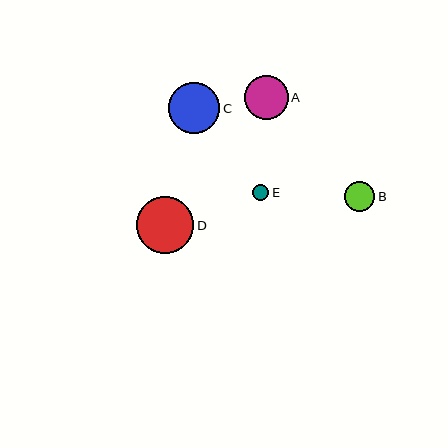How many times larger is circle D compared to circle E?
Circle D is approximately 3.6 times the size of circle E.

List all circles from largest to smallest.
From largest to smallest: D, C, A, B, E.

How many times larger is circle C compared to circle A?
Circle C is approximately 1.2 times the size of circle A.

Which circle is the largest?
Circle D is the largest with a size of approximately 57 pixels.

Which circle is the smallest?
Circle E is the smallest with a size of approximately 16 pixels.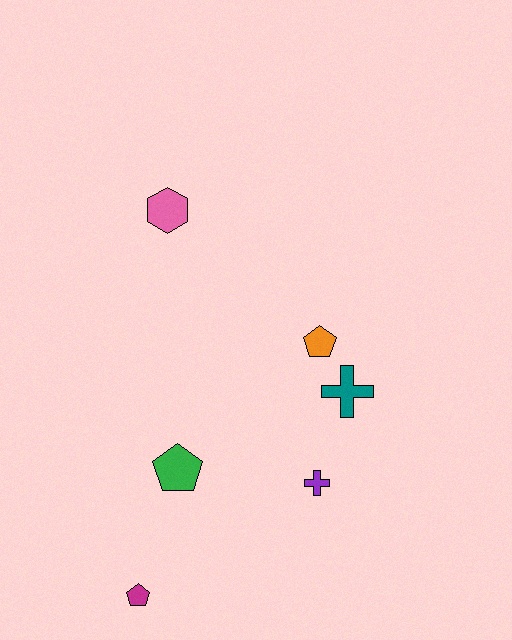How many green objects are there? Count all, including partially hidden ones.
There is 1 green object.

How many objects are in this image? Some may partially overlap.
There are 6 objects.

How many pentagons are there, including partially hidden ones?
There are 3 pentagons.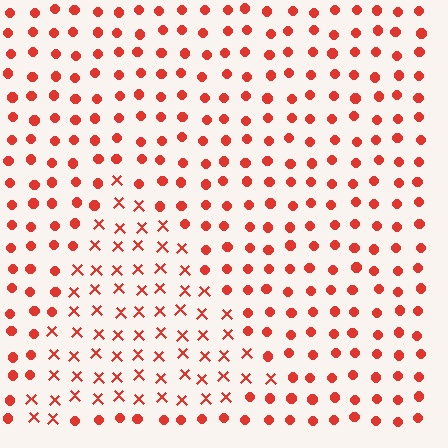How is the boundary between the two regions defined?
The boundary is defined by a change in element shape: X marks inside vs. circles outside. All elements share the same color and spacing.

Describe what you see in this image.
The image is filled with small red elements arranged in a uniform grid. A triangle-shaped region contains X marks, while the surrounding area contains circles. The boundary is defined purely by the change in element shape.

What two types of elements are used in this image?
The image uses X marks inside the triangle region and circles outside it.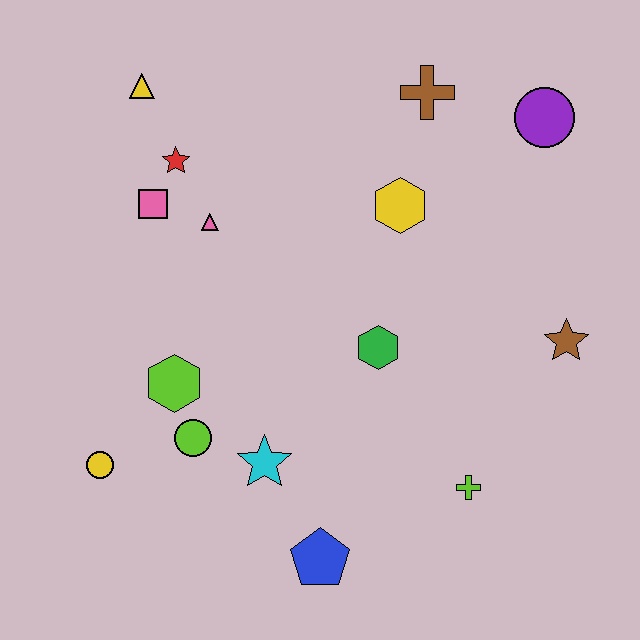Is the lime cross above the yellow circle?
No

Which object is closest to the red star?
The pink square is closest to the red star.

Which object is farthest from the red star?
The lime cross is farthest from the red star.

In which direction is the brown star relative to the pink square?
The brown star is to the right of the pink square.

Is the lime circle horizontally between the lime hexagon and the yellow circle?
No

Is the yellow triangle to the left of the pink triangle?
Yes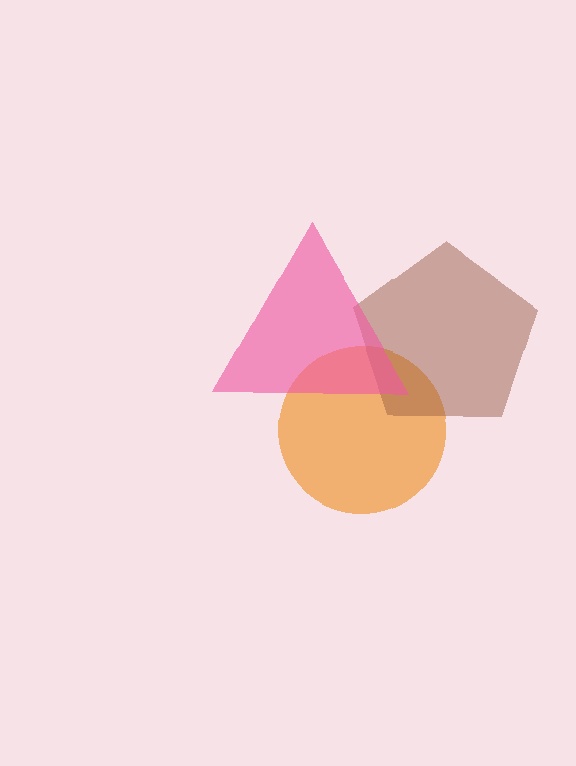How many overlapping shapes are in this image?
There are 3 overlapping shapes in the image.